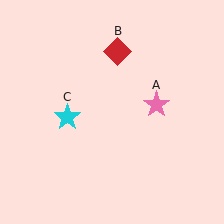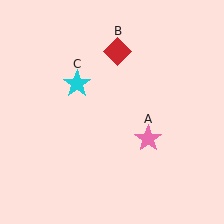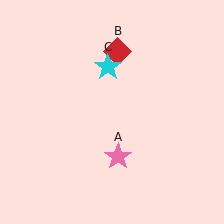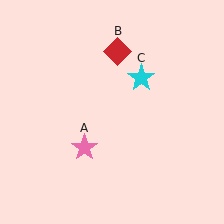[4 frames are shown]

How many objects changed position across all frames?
2 objects changed position: pink star (object A), cyan star (object C).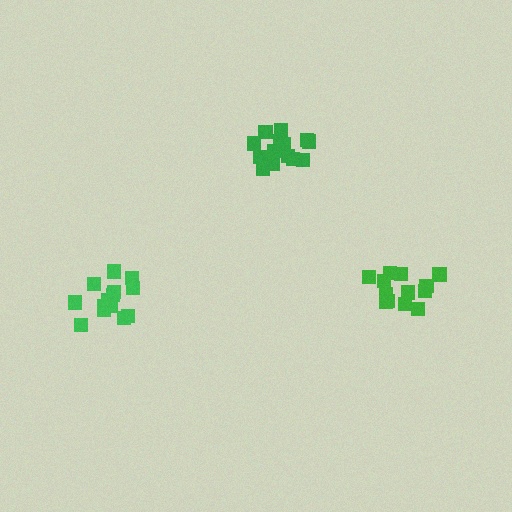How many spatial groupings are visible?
There are 3 spatial groupings.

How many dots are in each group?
Group 1: 14 dots, Group 2: 13 dots, Group 3: 15 dots (42 total).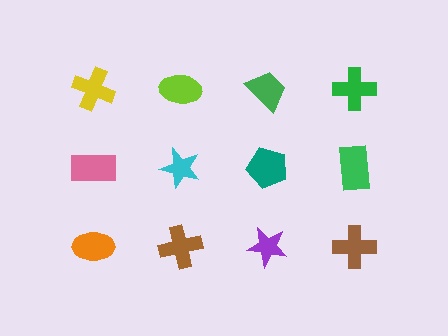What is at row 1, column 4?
A green cross.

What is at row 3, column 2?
A brown cross.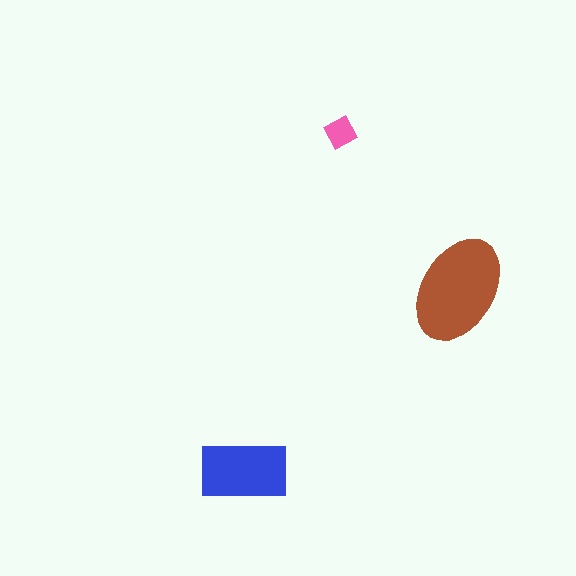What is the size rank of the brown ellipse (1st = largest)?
1st.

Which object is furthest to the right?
The brown ellipse is rightmost.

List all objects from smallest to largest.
The pink diamond, the blue rectangle, the brown ellipse.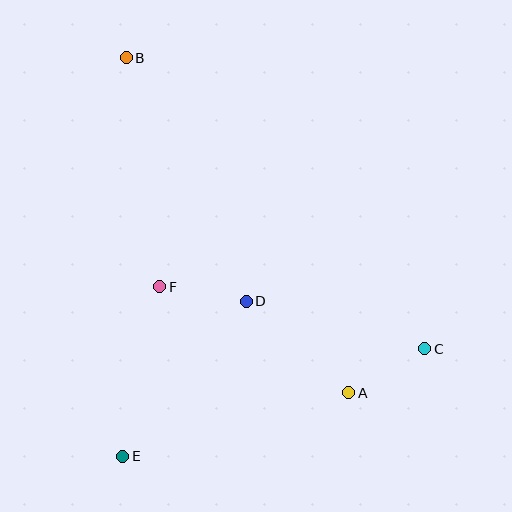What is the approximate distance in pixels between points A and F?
The distance between A and F is approximately 217 pixels.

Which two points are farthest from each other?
Points B and C are farthest from each other.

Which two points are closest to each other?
Points A and C are closest to each other.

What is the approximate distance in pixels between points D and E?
The distance between D and E is approximately 198 pixels.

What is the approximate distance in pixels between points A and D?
The distance between A and D is approximately 137 pixels.